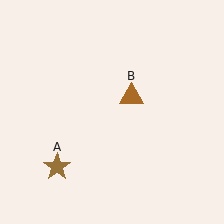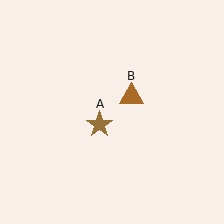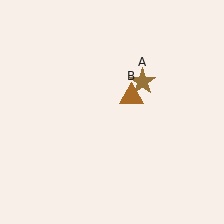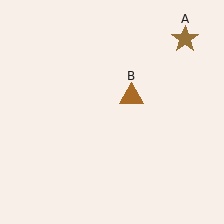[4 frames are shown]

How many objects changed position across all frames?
1 object changed position: brown star (object A).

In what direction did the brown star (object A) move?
The brown star (object A) moved up and to the right.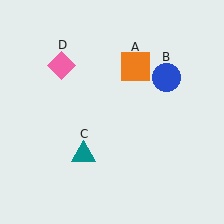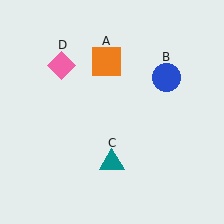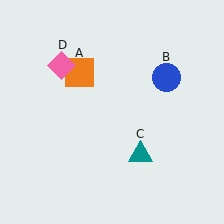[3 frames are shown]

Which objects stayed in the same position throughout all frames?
Blue circle (object B) and pink diamond (object D) remained stationary.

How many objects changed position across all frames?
2 objects changed position: orange square (object A), teal triangle (object C).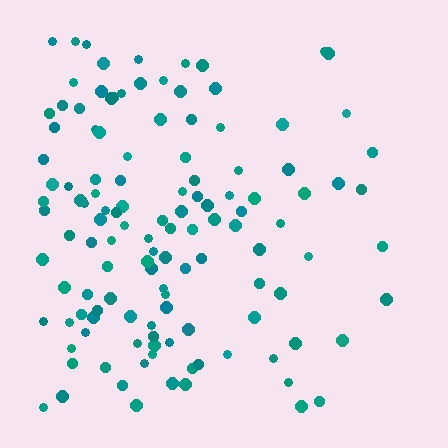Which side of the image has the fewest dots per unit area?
The right.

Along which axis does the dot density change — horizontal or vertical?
Horizontal.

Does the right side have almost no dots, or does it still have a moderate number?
Still a moderate number, just noticeably fewer than the left.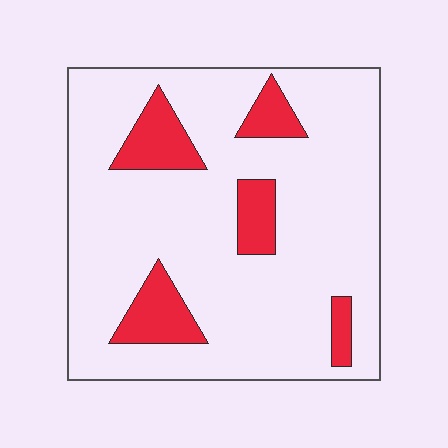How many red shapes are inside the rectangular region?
5.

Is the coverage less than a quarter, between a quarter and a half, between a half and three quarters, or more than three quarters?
Less than a quarter.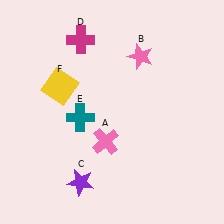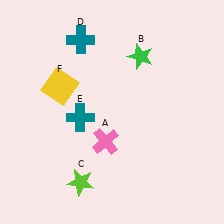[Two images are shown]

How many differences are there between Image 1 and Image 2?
There are 3 differences between the two images.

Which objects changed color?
B changed from pink to green. C changed from purple to lime. D changed from magenta to teal.